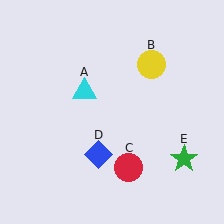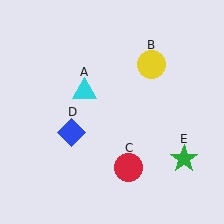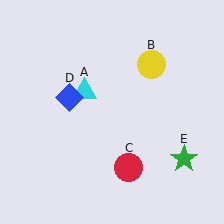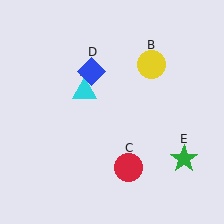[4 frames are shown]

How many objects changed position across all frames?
1 object changed position: blue diamond (object D).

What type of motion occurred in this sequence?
The blue diamond (object D) rotated clockwise around the center of the scene.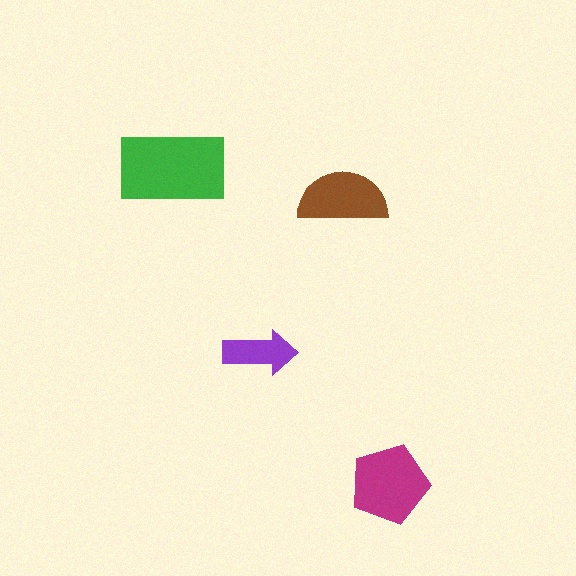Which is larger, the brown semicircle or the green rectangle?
The green rectangle.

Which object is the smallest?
The purple arrow.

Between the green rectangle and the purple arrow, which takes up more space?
The green rectangle.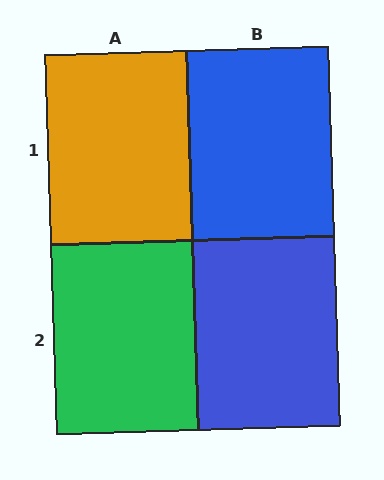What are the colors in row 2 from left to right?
Green, blue.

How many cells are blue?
2 cells are blue.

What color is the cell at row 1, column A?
Orange.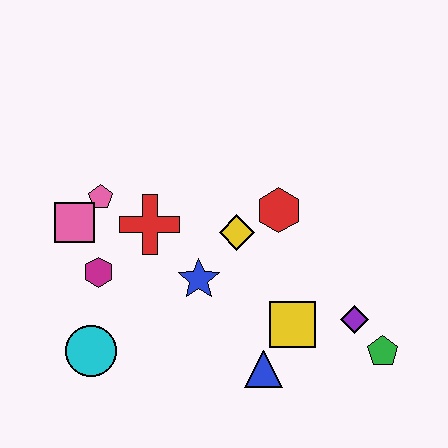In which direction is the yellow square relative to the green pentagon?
The yellow square is to the left of the green pentagon.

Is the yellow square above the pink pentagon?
No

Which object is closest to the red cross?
The pink pentagon is closest to the red cross.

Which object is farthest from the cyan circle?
The green pentagon is farthest from the cyan circle.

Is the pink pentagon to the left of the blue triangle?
Yes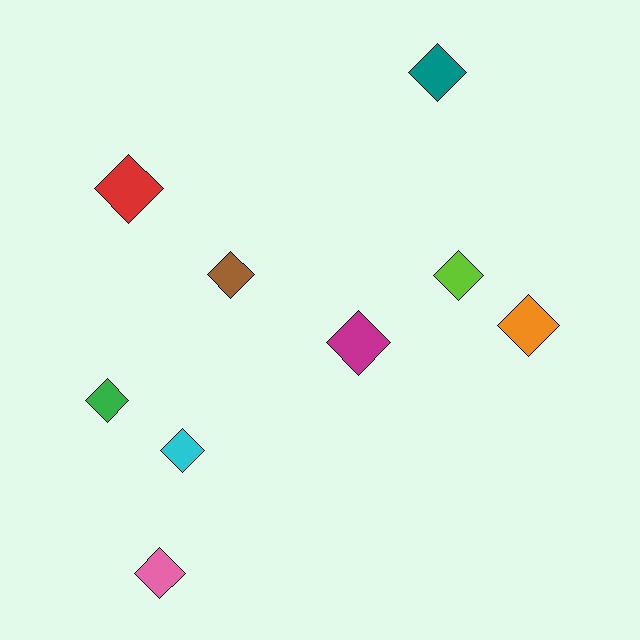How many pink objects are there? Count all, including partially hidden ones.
There is 1 pink object.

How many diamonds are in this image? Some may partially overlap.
There are 9 diamonds.